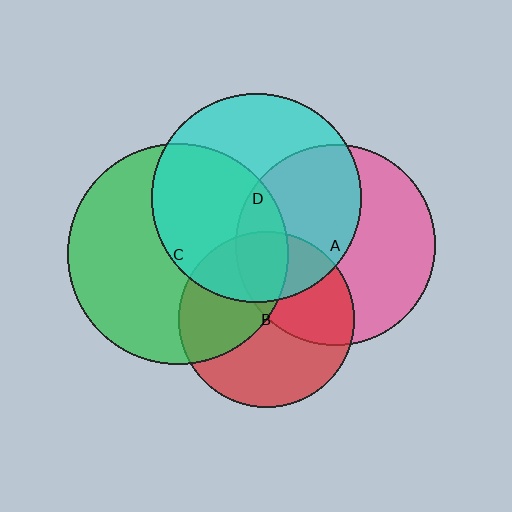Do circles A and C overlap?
Yes.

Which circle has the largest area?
Circle C (green).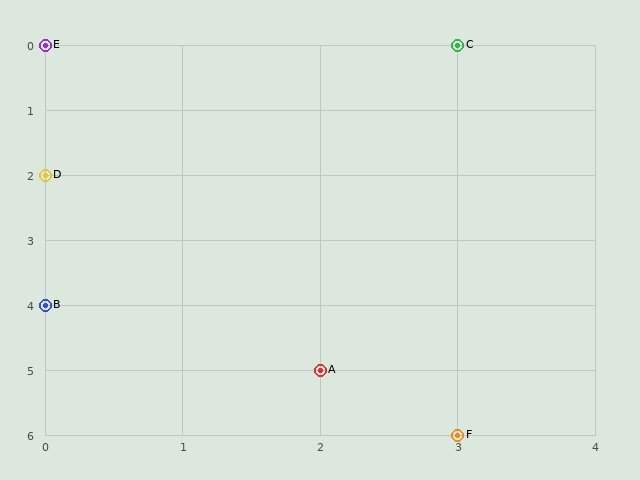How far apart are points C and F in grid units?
Points C and F are 6 rows apart.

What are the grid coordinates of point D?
Point D is at grid coordinates (0, 2).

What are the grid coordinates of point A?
Point A is at grid coordinates (2, 5).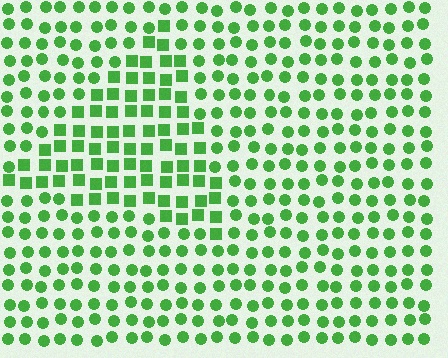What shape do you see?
I see a triangle.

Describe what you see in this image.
The image is filled with small green elements arranged in a uniform grid. A triangle-shaped region contains squares, while the surrounding area contains circles. The boundary is defined purely by the change in element shape.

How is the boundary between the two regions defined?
The boundary is defined by a change in element shape: squares inside vs. circles outside. All elements share the same color and spacing.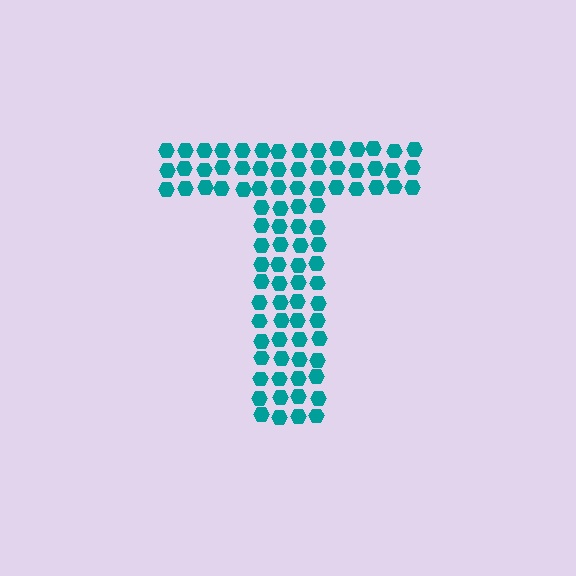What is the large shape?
The large shape is the letter T.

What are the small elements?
The small elements are hexagons.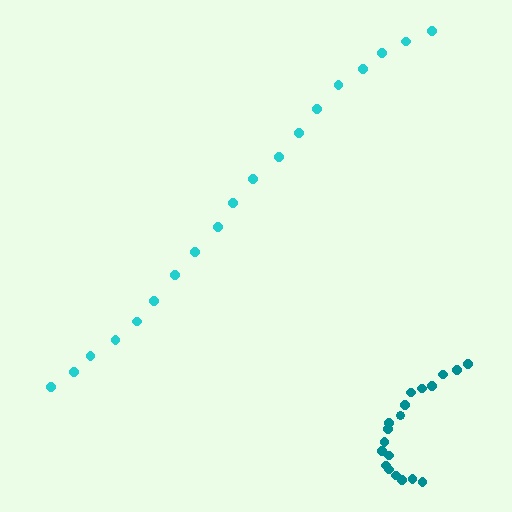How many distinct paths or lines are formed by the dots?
There are 2 distinct paths.